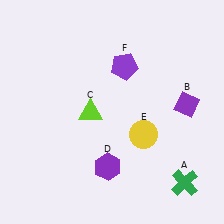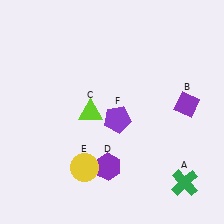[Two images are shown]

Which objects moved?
The objects that moved are: the yellow circle (E), the purple pentagon (F).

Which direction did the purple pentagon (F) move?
The purple pentagon (F) moved down.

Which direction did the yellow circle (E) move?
The yellow circle (E) moved left.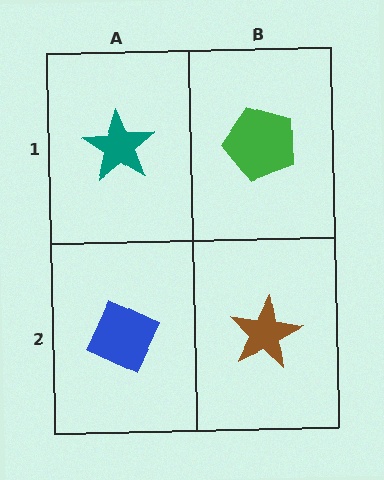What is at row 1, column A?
A teal star.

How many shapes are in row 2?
2 shapes.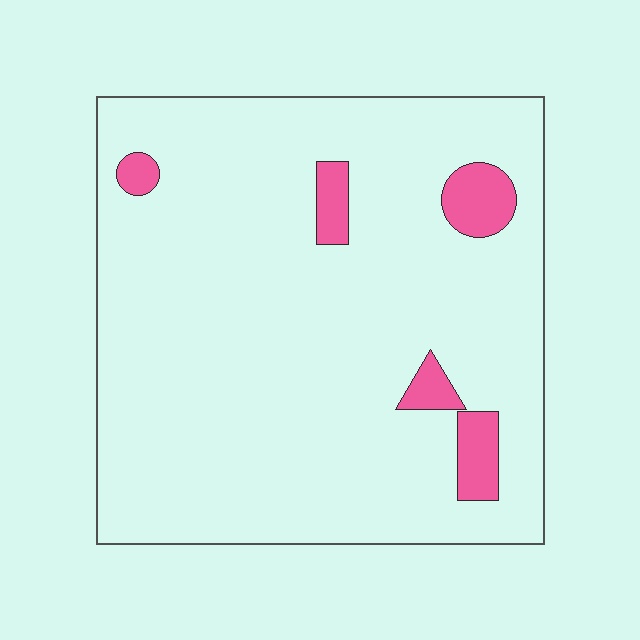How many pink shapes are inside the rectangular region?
5.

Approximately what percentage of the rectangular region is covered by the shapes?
Approximately 5%.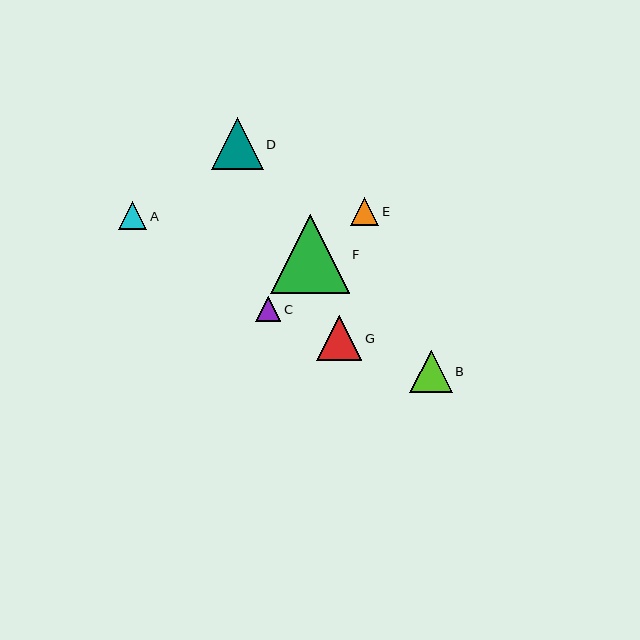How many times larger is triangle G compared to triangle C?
Triangle G is approximately 1.8 times the size of triangle C.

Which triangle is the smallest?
Triangle C is the smallest with a size of approximately 26 pixels.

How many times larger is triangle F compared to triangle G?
Triangle F is approximately 1.7 times the size of triangle G.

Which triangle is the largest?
Triangle F is the largest with a size of approximately 79 pixels.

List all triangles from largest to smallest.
From largest to smallest: F, D, G, B, A, E, C.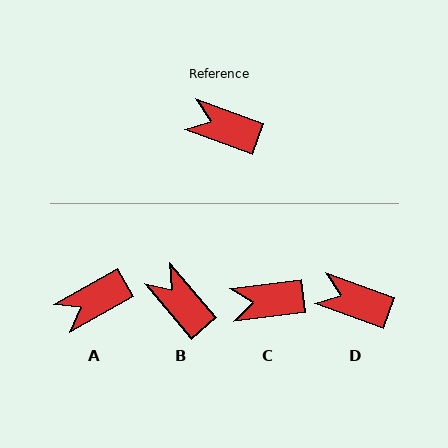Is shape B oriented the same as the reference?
No, it is off by about 30 degrees.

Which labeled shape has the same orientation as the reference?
D.